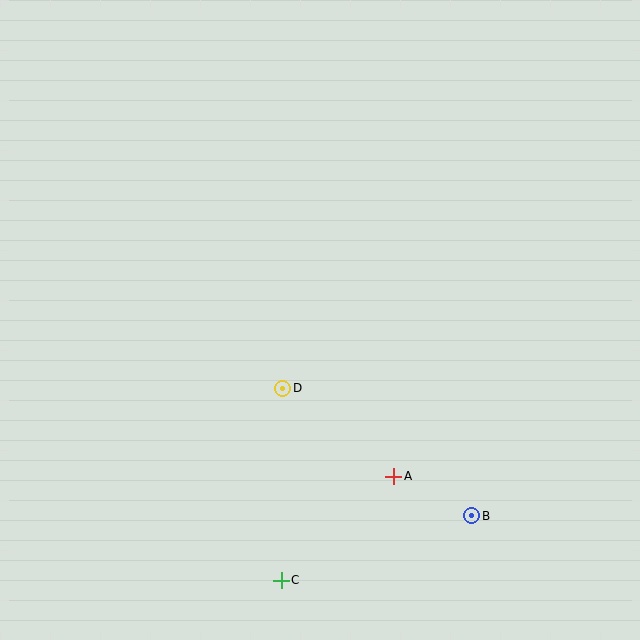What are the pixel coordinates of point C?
Point C is at (281, 580).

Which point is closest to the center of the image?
Point D at (283, 388) is closest to the center.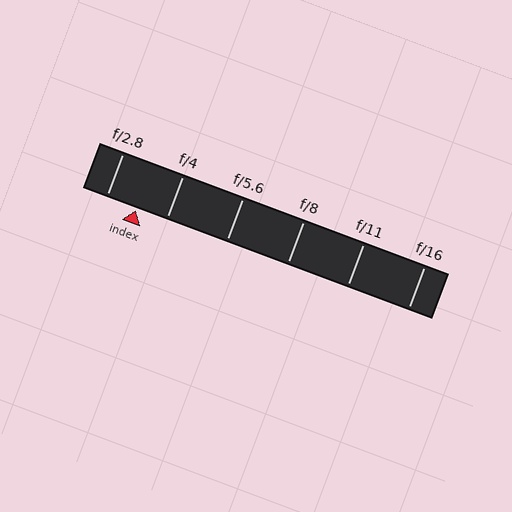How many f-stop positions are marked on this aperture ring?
There are 6 f-stop positions marked.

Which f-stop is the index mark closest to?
The index mark is closest to f/4.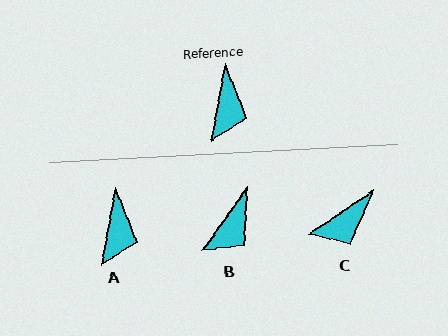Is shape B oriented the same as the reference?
No, it is off by about 25 degrees.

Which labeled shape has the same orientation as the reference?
A.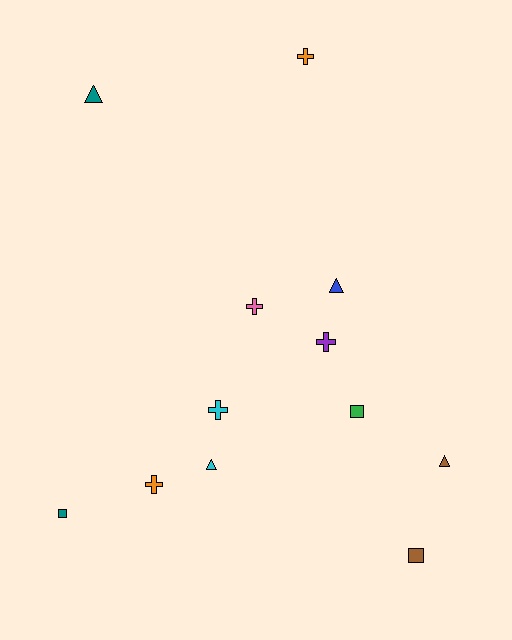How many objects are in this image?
There are 12 objects.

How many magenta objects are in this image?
There are no magenta objects.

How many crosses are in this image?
There are 5 crosses.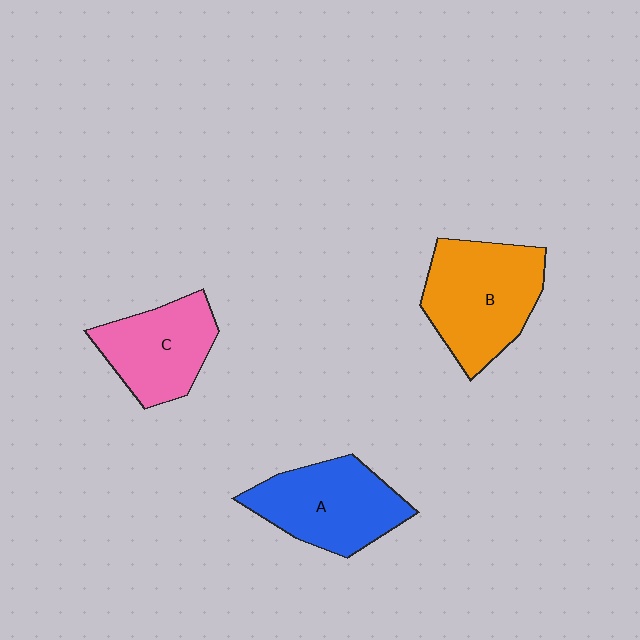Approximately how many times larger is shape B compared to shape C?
Approximately 1.3 times.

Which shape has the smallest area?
Shape C (pink).